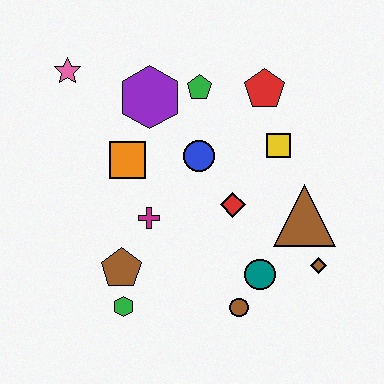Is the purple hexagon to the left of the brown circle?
Yes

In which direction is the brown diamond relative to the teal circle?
The brown diamond is to the right of the teal circle.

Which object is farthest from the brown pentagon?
The red pentagon is farthest from the brown pentagon.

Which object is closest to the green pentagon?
The purple hexagon is closest to the green pentagon.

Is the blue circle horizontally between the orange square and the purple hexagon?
No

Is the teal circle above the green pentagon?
No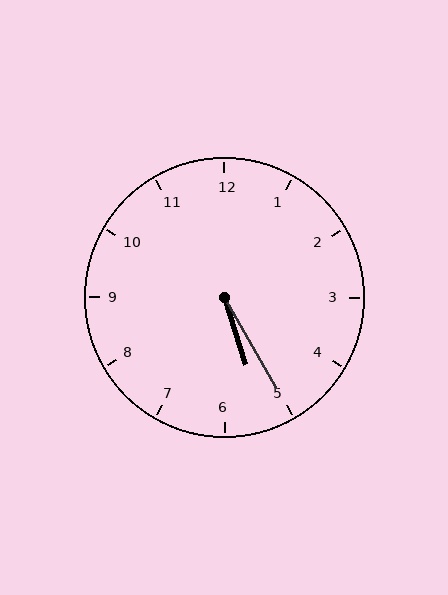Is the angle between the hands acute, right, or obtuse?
It is acute.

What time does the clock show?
5:25.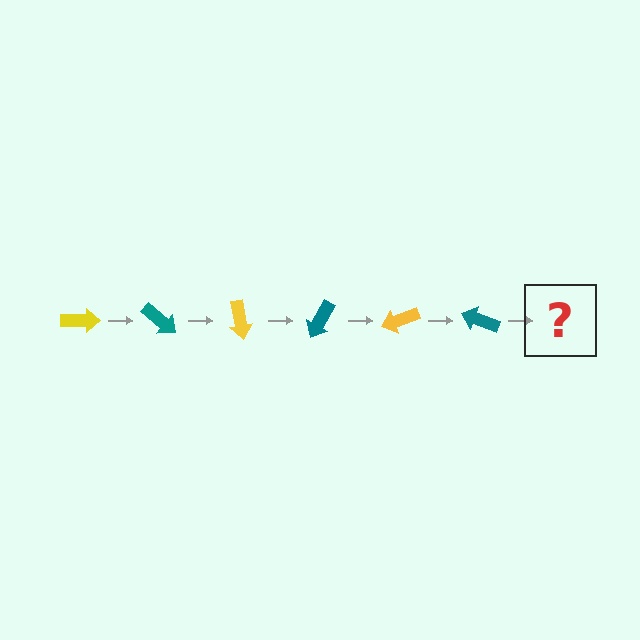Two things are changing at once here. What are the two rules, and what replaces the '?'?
The two rules are that it rotates 40 degrees each step and the color cycles through yellow and teal. The '?' should be a yellow arrow, rotated 240 degrees from the start.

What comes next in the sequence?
The next element should be a yellow arrow, rotated 240 degrees from the start.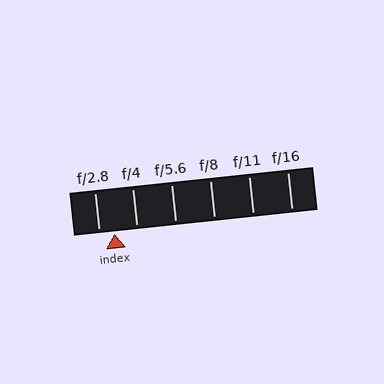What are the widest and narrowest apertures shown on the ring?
The widest aperture shown is f/2.8 and the narrowest is f/16.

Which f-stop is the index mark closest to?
The index mark is closest to f/2.8.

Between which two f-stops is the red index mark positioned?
The index mark is between f/2.8 and f/4.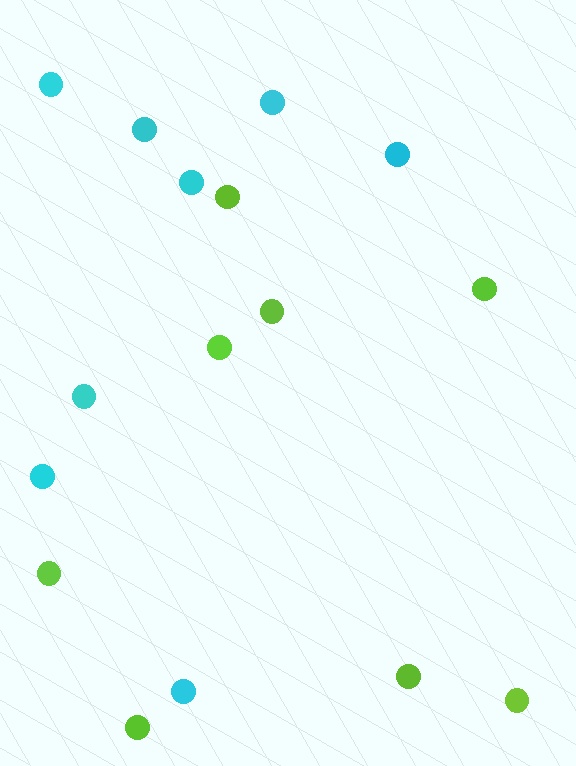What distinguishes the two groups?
There are 2 groups: one group of cyan circles (8) and one group of lime circles (8).